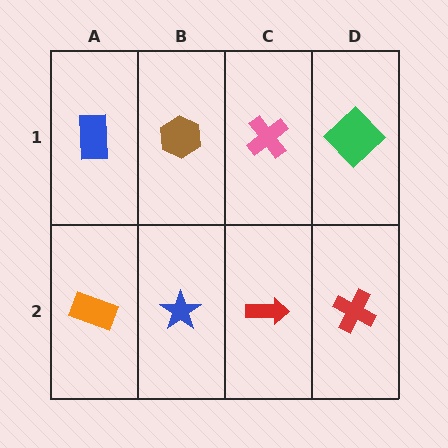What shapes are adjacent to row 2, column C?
A pink cross (row 1, column C), a blue star (row 2, column B), a red cross (row 2, column D).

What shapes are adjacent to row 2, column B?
A brown hexagon (row 1, column B), an orange rectangle (row 2, column A), a red arrow (row 2, column C).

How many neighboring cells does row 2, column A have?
2.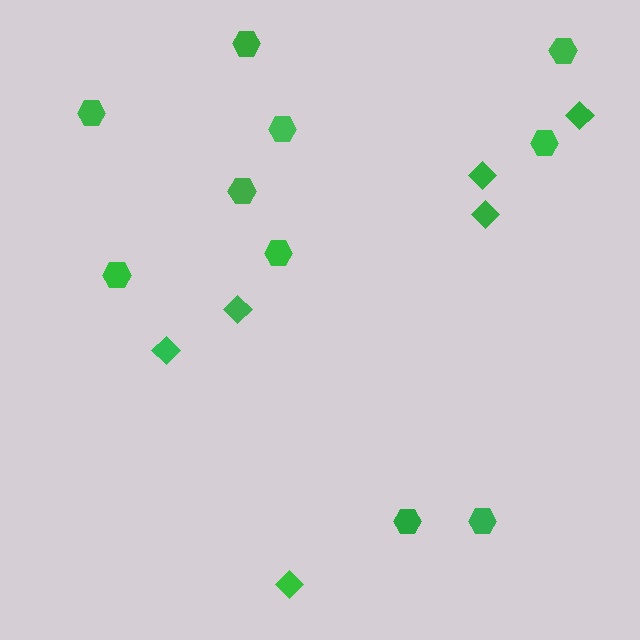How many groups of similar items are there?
There are 2 groups: one group of diamonds (6) and one group of hexagons (10).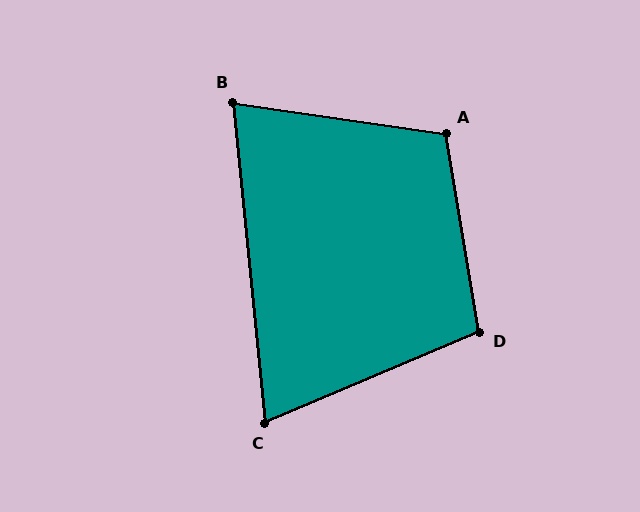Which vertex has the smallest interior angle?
C, at approximately 73 degrees.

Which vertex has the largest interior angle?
A, at approximately 107 degrees.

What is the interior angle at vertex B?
Approximately 76 degrees (acute).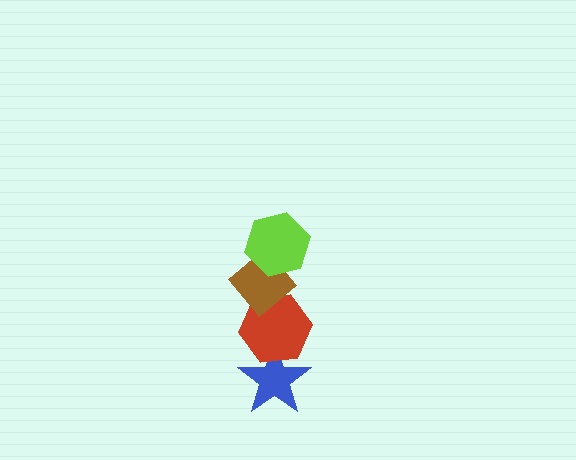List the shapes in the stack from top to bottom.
From top to bottom: the lime hexagon, the brown diamond, the red hexagon, the blue star.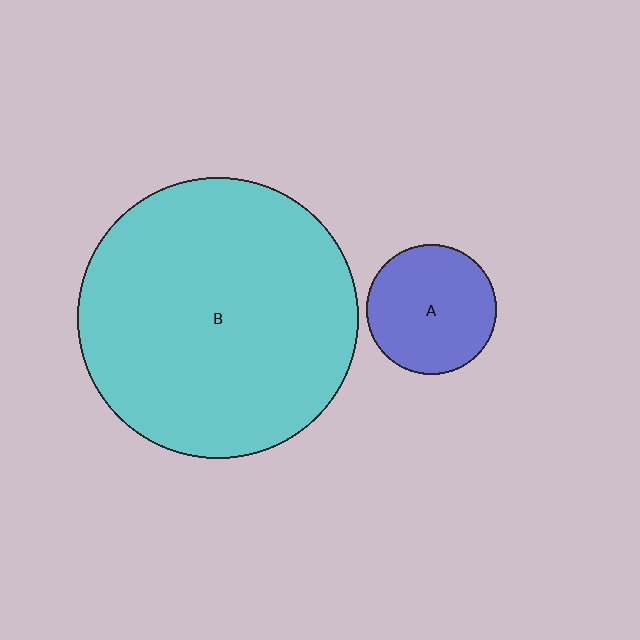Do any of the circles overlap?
No, none of the circles overlap.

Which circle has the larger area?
Circle B (cyan).